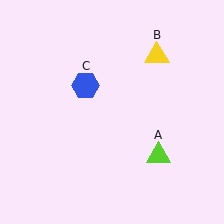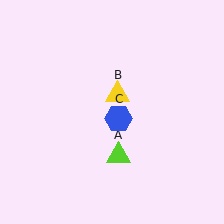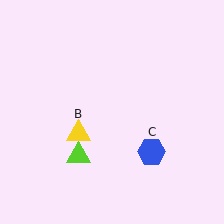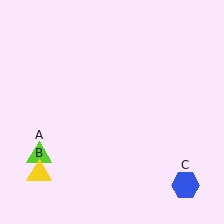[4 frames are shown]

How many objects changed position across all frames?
3 objects changed position: lime triangle (object A), yellow triangle (object B), blue hexagon (object C).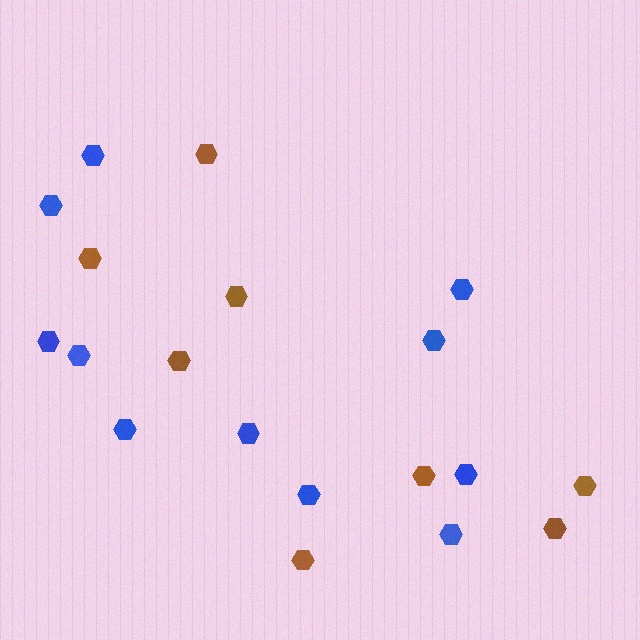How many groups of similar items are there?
There are 2 groups: one group of brown hexagons (8) and one group of blue hexagons (11).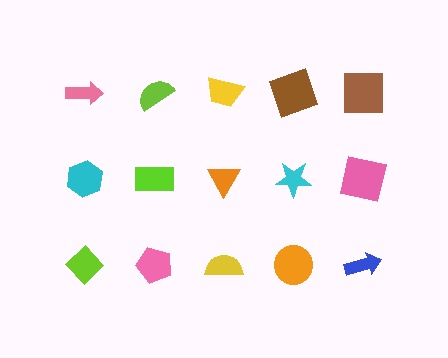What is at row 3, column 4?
An orange circle.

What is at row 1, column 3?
A yellow trapezoid.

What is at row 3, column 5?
A blue arrow.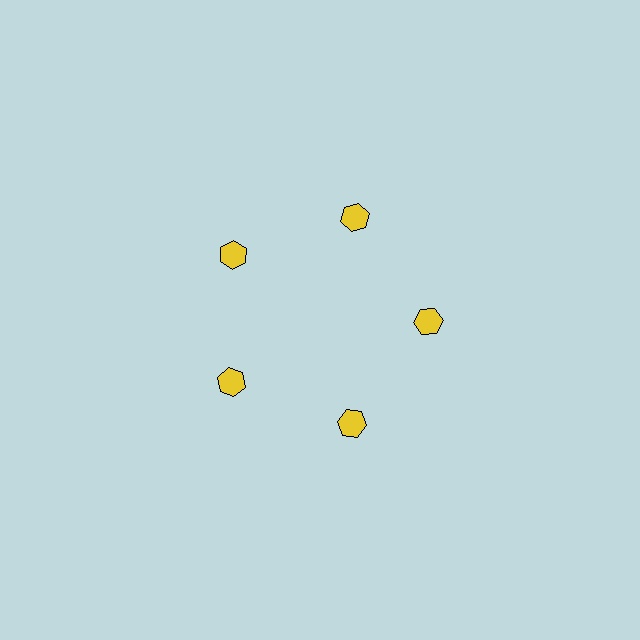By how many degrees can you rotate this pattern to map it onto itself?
The pattern maps onto itself every 72 degrees of rotation.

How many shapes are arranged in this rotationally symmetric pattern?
There are 5 shapes, arranged in 5 groups of 1.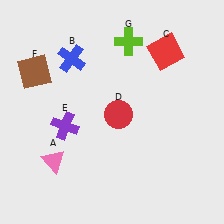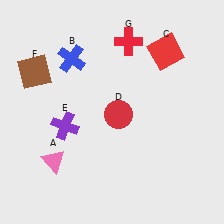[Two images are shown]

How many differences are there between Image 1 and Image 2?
There is 1 difference between the two images.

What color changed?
The cross (G) changed from lime in Image 1 to red in Image 2.